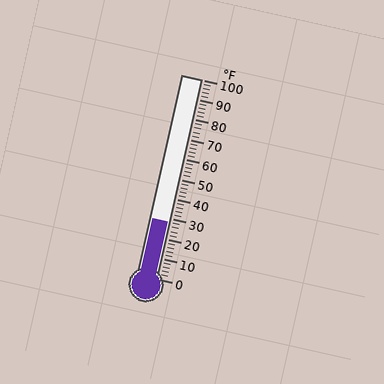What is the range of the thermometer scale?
The thermometer scale ranges from 0°F to 100°F.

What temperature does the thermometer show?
The thermometer shows approximately 28°F.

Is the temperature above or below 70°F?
The temperature is below 70°F.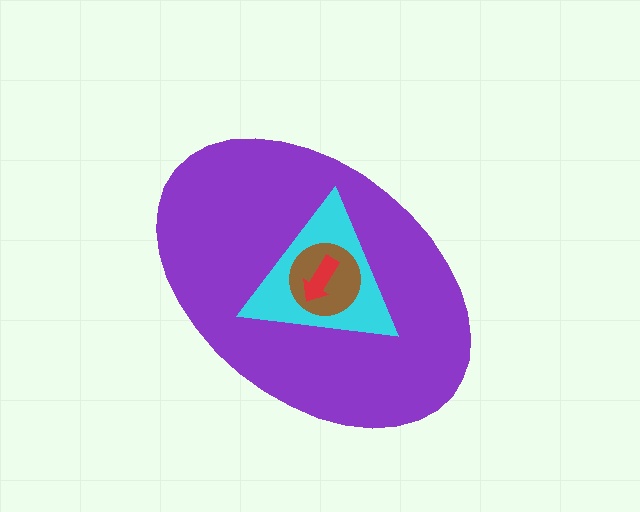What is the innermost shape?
The red arrow.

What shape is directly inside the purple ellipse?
The cyan triangle.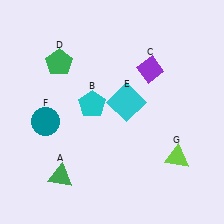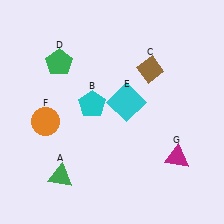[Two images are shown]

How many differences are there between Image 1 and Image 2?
There are 3 differences between the two images.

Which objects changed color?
C changed from purple to brown. F changed from teal to orange. G changed from lime to magenta.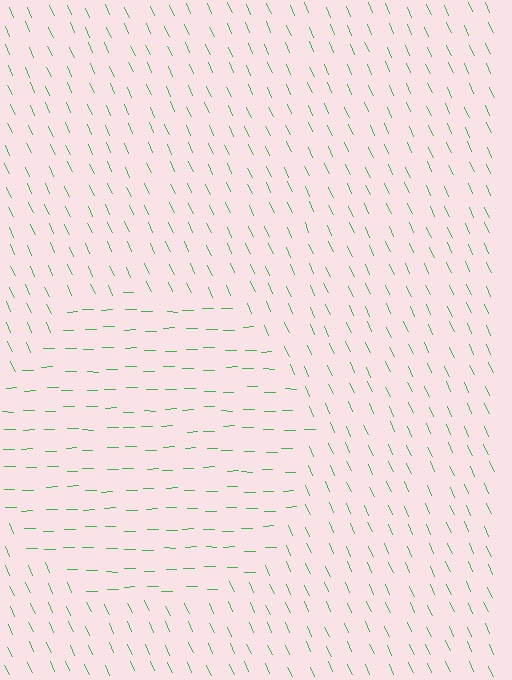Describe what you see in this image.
The image is filled with small green line segments. A circle region in the image has lines oriented differently from the surrounding lines, creating a visible texture boundary.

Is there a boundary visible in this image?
Yes, there is a texture boundary formed by a change in line orientation.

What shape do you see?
I see a circle.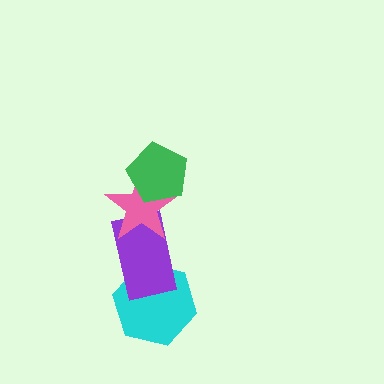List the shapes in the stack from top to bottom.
From top to bottom: the green pentagon, the pink star, the purple rectangle, the cyan hexagon.